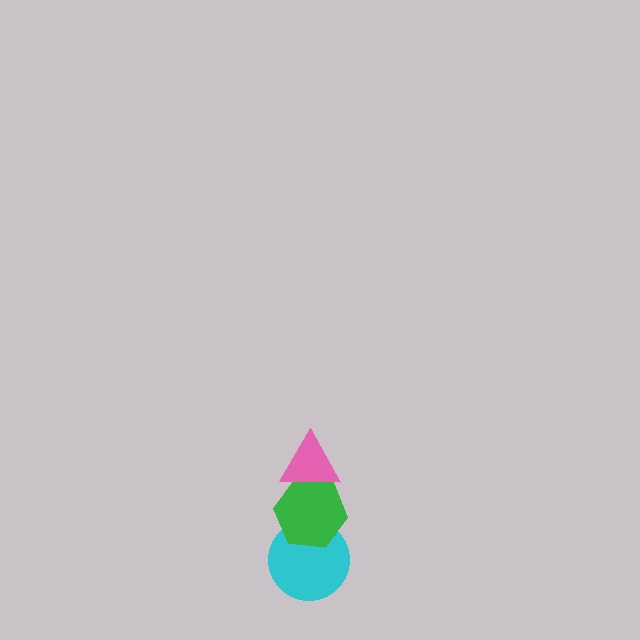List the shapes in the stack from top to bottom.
From top to bottom: the pink triangle, the green hexagon, the cyan circle.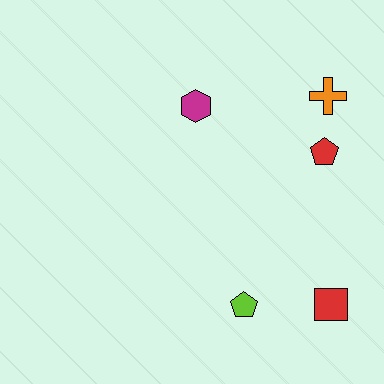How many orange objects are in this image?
There is 1 orange object.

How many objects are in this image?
There are 5 objects.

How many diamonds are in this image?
There are no diamonds.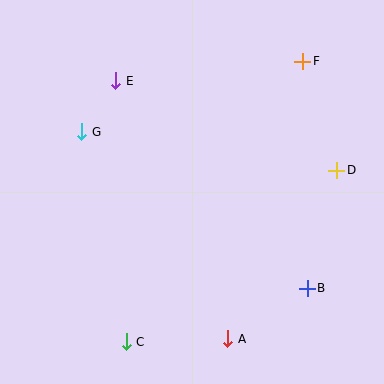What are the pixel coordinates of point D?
Point D is at (337, 170).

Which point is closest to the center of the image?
Point G at (82, 132) is closest to the center.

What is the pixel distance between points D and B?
The distance between D and B is 121 pixels.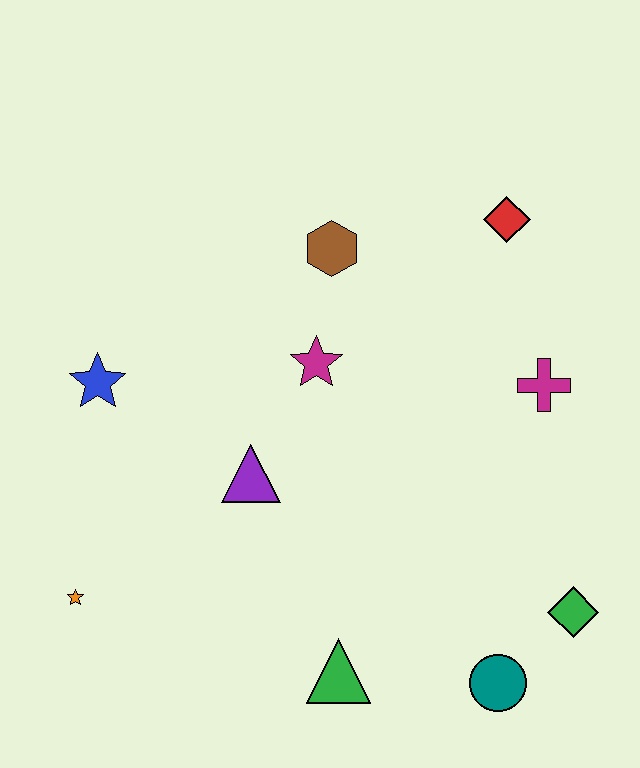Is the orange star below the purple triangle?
Yes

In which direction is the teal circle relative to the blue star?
The teal circle is to the right of the blue star.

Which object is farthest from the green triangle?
The red diamond is farthest from the green triangle.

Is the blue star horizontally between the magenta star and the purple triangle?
No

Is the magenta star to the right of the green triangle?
No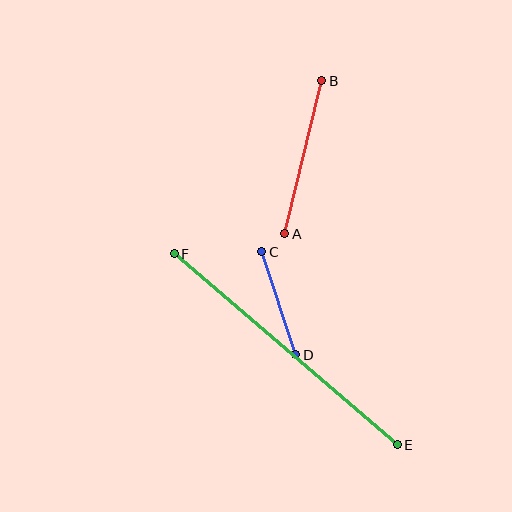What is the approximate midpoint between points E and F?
The midpoint is at approximately (286, 349) pixels.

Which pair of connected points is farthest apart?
Points E and F are farthest apart.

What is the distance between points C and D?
The distance is approximately 108 pixels.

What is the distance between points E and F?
The distance is approximately 293 pixels.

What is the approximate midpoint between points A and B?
The midpoint is at approximately (303, 157) pixels.